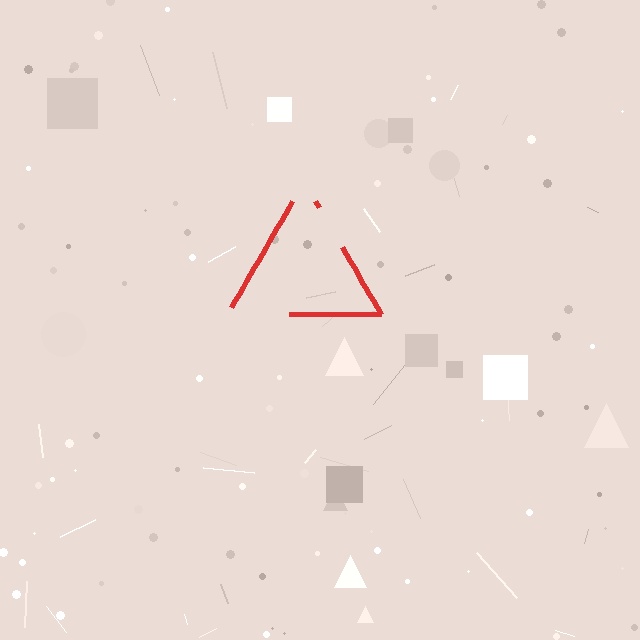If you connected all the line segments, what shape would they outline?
They would outline a triangle.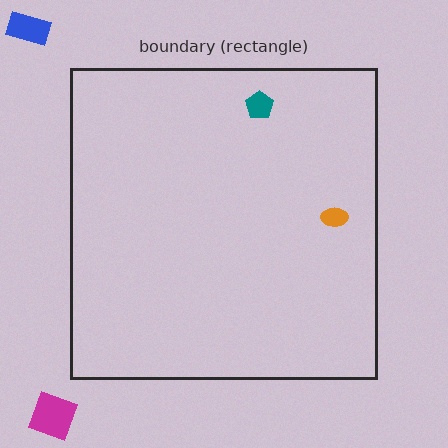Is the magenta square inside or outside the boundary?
Outside.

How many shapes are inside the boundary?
2 inside, 2 outside.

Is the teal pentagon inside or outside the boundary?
Inside.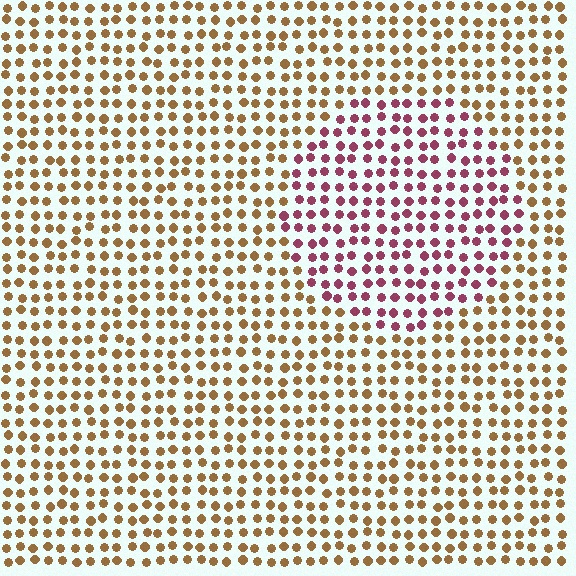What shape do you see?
I see a circle.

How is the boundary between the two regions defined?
The boundary is defined purely by a slight shift in hue (about 57 degrees). Spacing, size, and orientation are identical on both sides.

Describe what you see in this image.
The image is filled with small brown elements in a uniform arrangement. A circle-shaped region is visible where the elements are tinted to a slightly different hue, forming a subtle color boundary.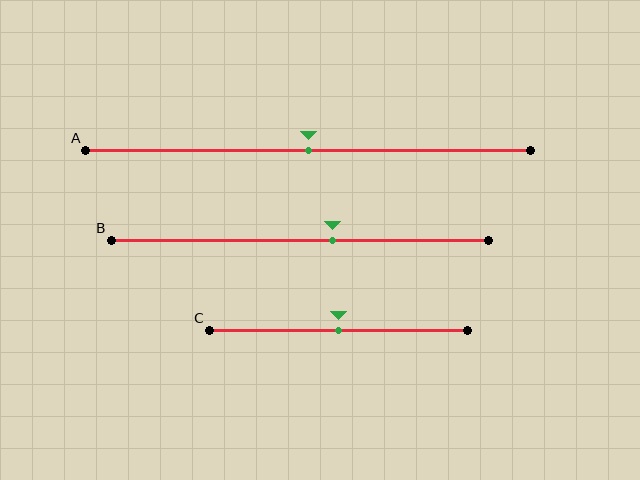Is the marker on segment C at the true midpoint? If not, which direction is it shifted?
Yes, the marker on segment C is at the true midpoint.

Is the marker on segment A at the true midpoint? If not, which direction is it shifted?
Yes, the marker on segment A is at the true midpoint.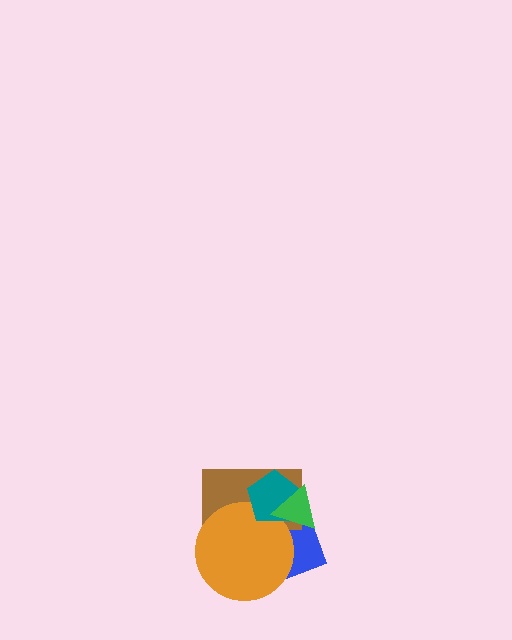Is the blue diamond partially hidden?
Yes, it is partially covered by another shape.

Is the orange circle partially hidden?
Yes, it is partially covered by another shape.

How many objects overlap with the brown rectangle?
4 objects overlap with the brown rectangle.